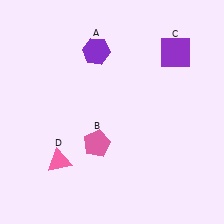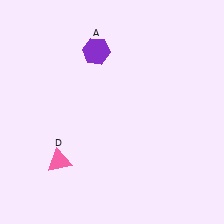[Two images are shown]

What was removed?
The pink pentagon (B), the purple square (C) were removed in Image 2.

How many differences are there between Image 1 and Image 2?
There are 2 differences between the two images.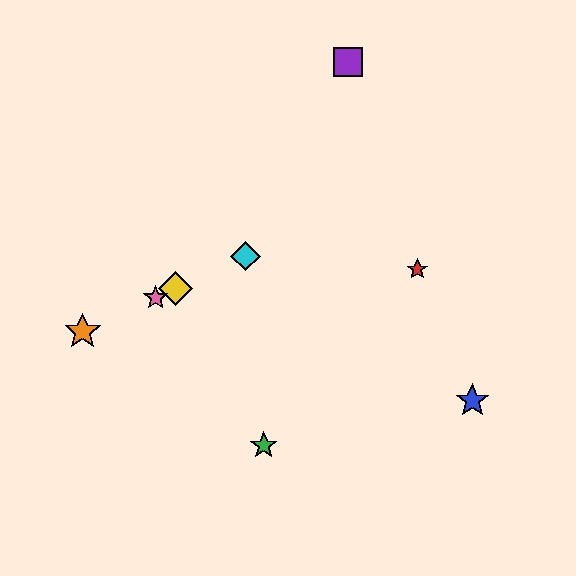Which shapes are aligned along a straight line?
The yellow diamond, the orange star, the cyan diamond, the pink star are aligned along a straight line.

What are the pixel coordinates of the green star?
The green star is at (264, 445).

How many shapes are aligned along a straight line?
4 shapes (the yellow diamond, the orange star, the cyan diamond, the pink star) are aligned along a straight line.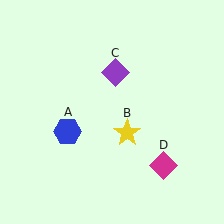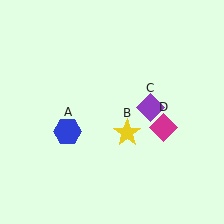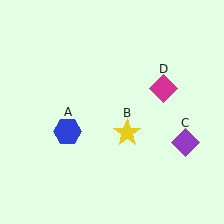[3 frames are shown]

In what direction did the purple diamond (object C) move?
The purple diamond (object C) moved down and to the right.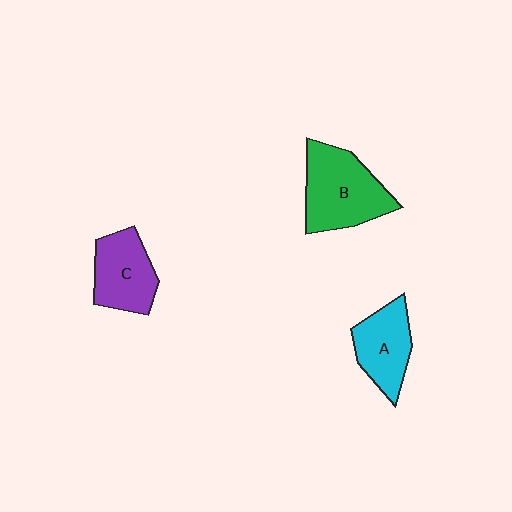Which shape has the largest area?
Shape B (green).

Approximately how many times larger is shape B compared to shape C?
Approximately 1.4 times.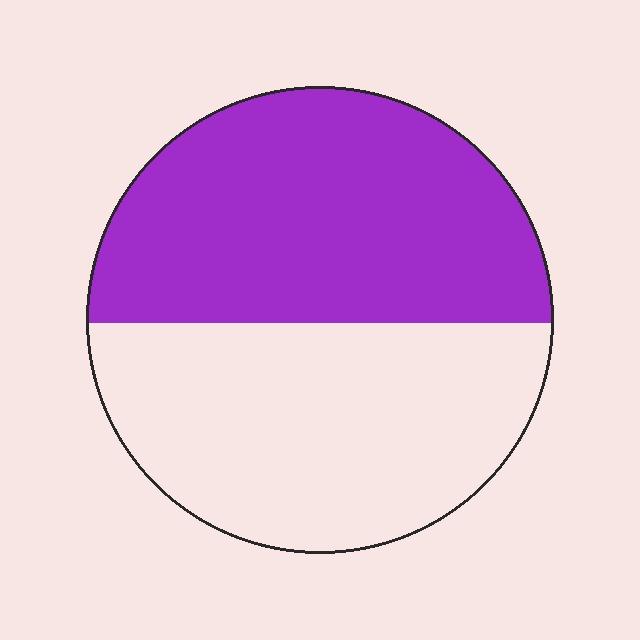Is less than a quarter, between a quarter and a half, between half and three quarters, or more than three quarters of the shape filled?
Between half and three quarters.